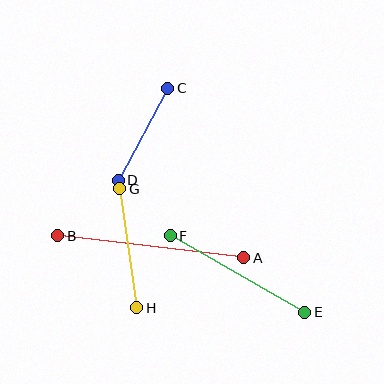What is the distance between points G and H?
The distance is approximately 120 pixels.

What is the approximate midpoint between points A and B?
The midpoint is at approximately (151, 247) pixels.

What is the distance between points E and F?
The distance is approximately 155 pixels.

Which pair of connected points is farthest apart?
Points A and B are farthest apart.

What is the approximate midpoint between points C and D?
The midpoint is at approximately (143, 134) pixels.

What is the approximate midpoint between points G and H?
The midpoint is at approximately (128, 248) pixels.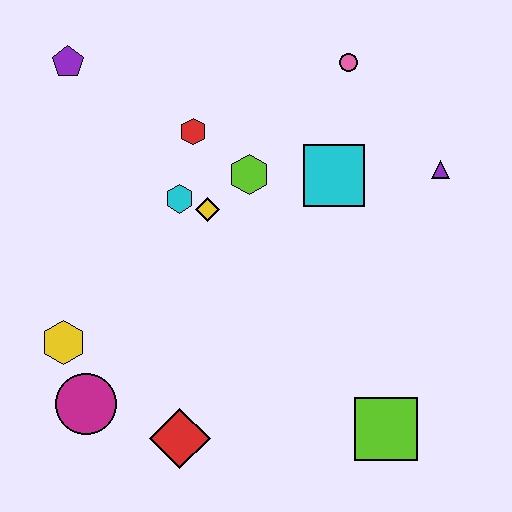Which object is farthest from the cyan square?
The magenta circle is farthest from the cyan square.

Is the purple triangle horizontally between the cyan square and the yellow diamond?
No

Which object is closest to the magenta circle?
The yellow hexagon is closest to the magenta circle.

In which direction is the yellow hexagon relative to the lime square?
The yellow hexagon is to the left of the lime square.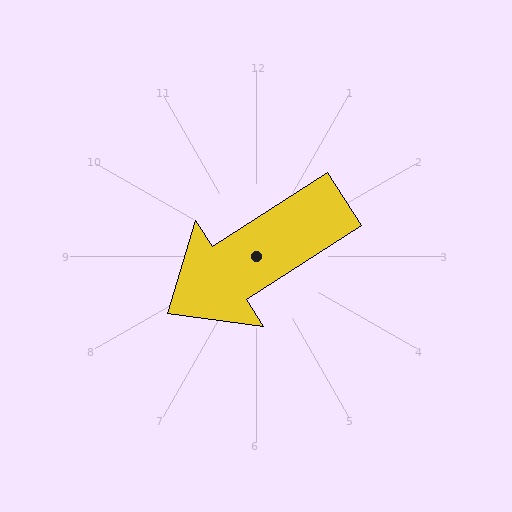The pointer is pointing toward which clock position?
Roughly 8 o'clock.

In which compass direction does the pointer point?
Southwest.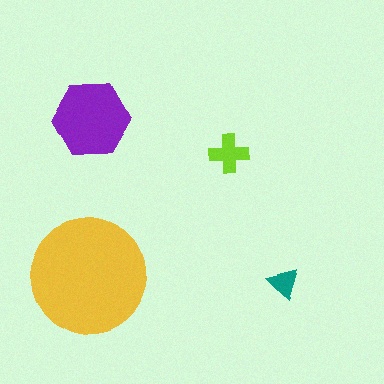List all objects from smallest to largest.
The teal triangle, the lime cross, the purple hexagon, the yellow circle.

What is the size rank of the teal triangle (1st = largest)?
4th.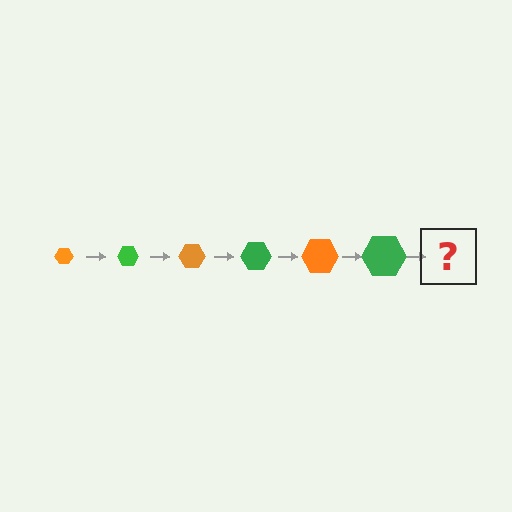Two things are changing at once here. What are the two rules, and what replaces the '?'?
The two rules are that the hexagon grows larger each step and the color cycles through orange and green. The '?' should be an orange hexagon, larger than the previous one.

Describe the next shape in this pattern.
It should be an orange hexagon, larger than the previous one.